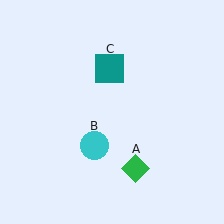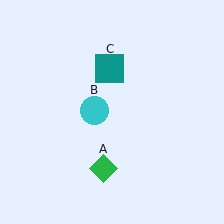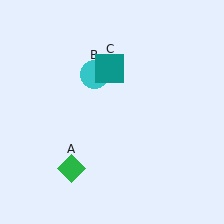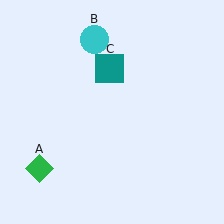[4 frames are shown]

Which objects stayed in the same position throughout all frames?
Teal square (object C) remained stationary.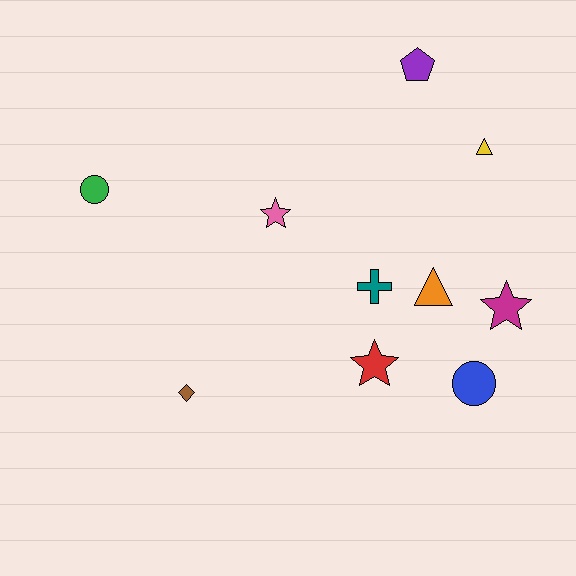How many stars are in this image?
There are 3 stars.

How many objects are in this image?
There are 10 objects.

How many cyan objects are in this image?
There are no cyan objects.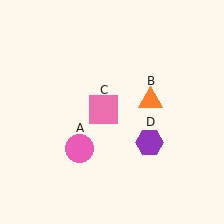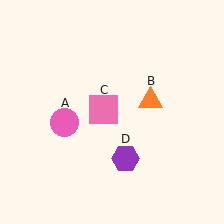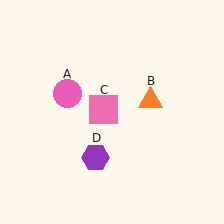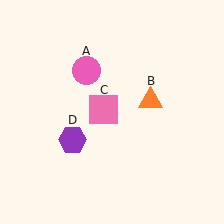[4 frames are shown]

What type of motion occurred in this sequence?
The pink circle (object A), purple hexagon (object D) rotated clockwise around the center of the scene.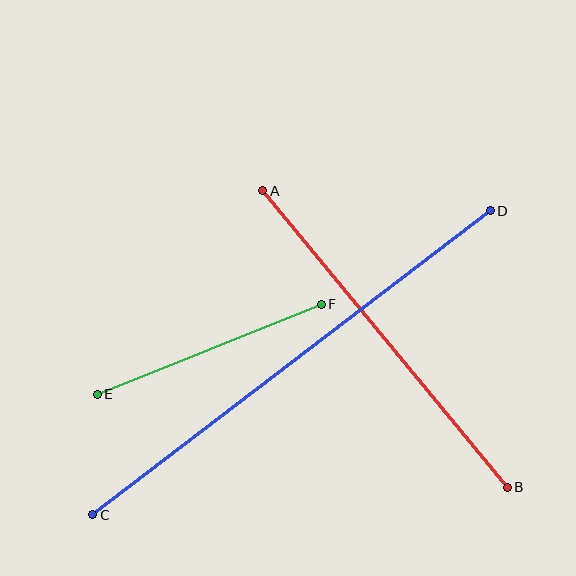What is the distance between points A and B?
The distance is approximately 385 pixels.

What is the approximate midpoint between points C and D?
The midpoint is at approximately (291, 363) pixels.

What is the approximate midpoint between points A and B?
The midpoint is at approximately (385, 339) pixels.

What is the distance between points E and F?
The distance is approximately 241 pixels.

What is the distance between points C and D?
The distance is approximately 500 pixels.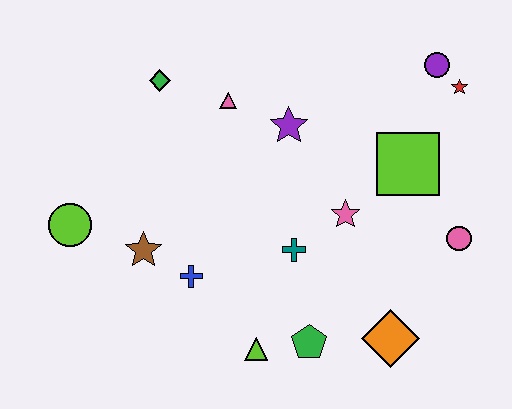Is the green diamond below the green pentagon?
No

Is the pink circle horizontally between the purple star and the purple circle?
No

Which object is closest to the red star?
The purple circle is closest to the red star.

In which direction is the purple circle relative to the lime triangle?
The purple circle is above the lime triangle.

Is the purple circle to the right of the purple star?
Yes